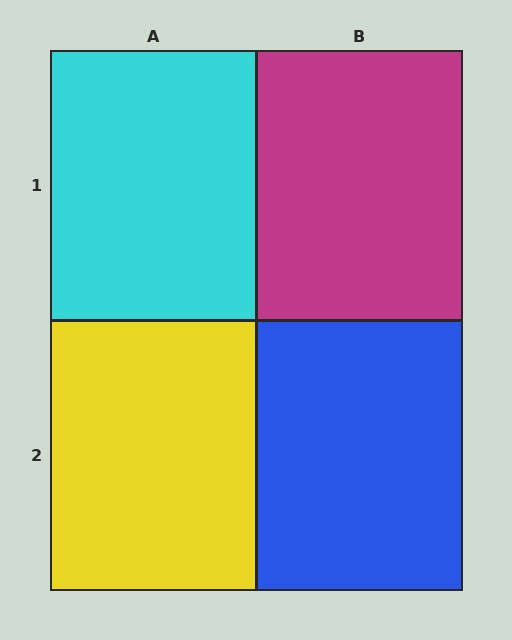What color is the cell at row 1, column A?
Cyan.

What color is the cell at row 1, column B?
Magenta.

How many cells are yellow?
1 cell is yellow.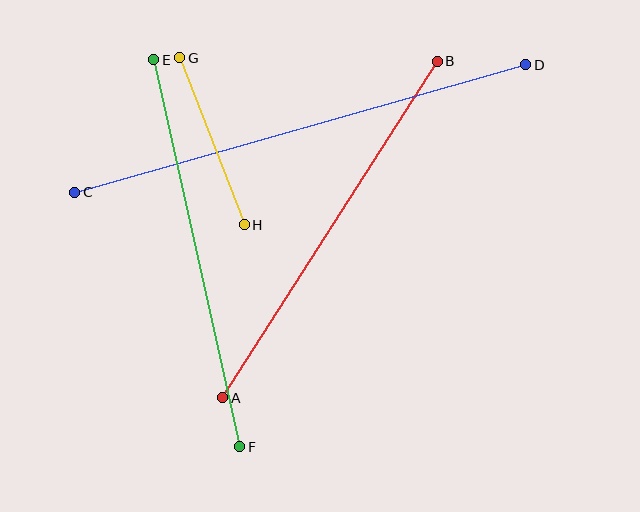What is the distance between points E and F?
The distance is approximately 397 pixels.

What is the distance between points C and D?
The distance is approximately 468 pixels.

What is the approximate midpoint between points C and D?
The midpoint is at approximately (300, 129) pixels.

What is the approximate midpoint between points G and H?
The midpoint is at approximately (212, 141) pixels.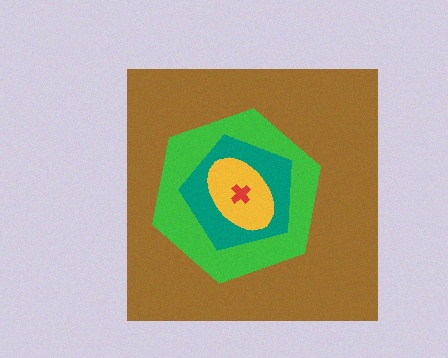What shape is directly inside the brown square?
The green hexagon.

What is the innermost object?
The red cross.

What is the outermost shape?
The brown square.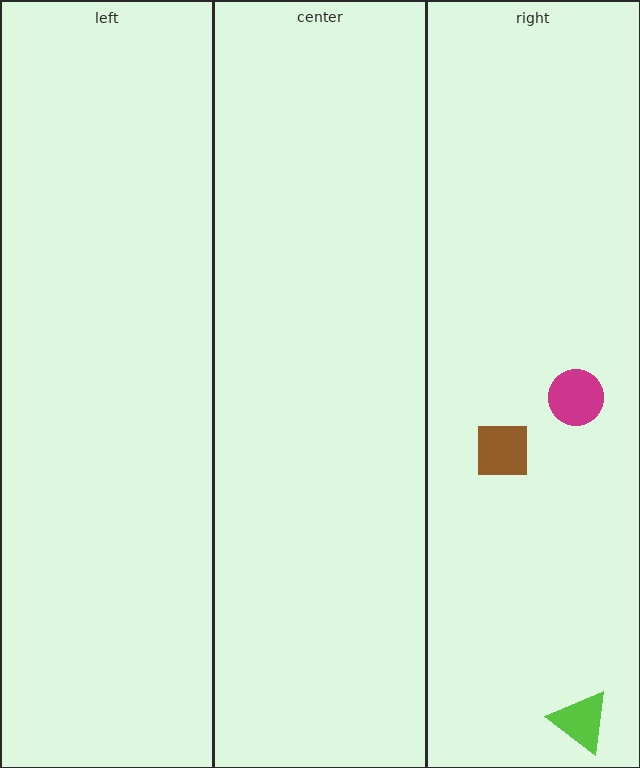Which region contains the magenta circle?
The right region.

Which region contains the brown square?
The right region.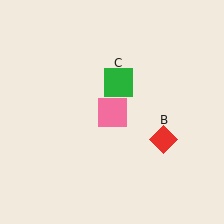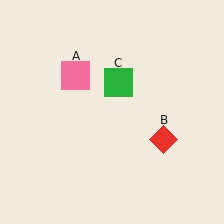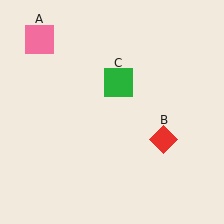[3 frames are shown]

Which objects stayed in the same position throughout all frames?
Red diamond (object B) and green square (object C) remained stationary.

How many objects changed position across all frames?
1 object changed position: pink square (object A).